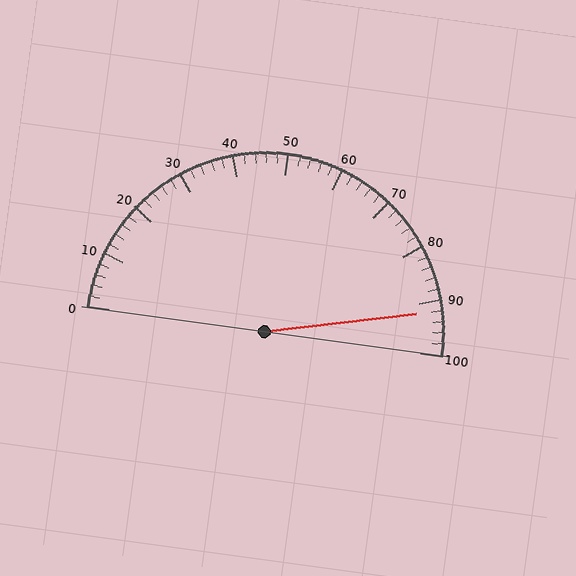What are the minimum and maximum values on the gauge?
The gauge ranges from 0 to 100.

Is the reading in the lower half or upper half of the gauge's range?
The reading is in the upper half of the range (0 to 100).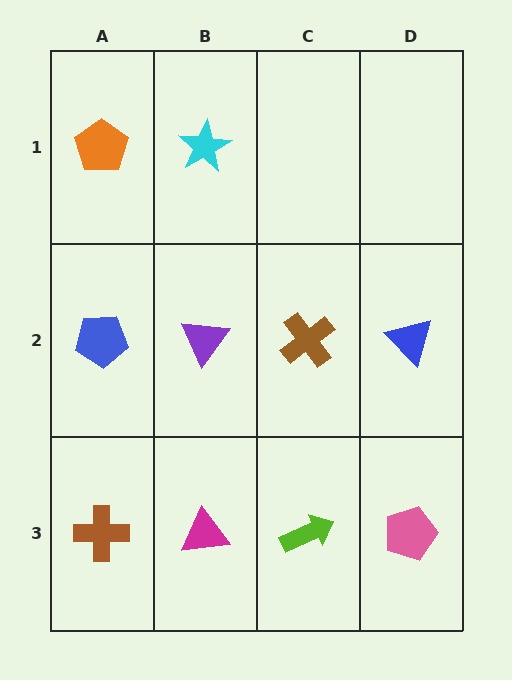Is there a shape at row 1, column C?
No, that cell is empty.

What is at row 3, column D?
A pink pentagon.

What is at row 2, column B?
A purple triangle.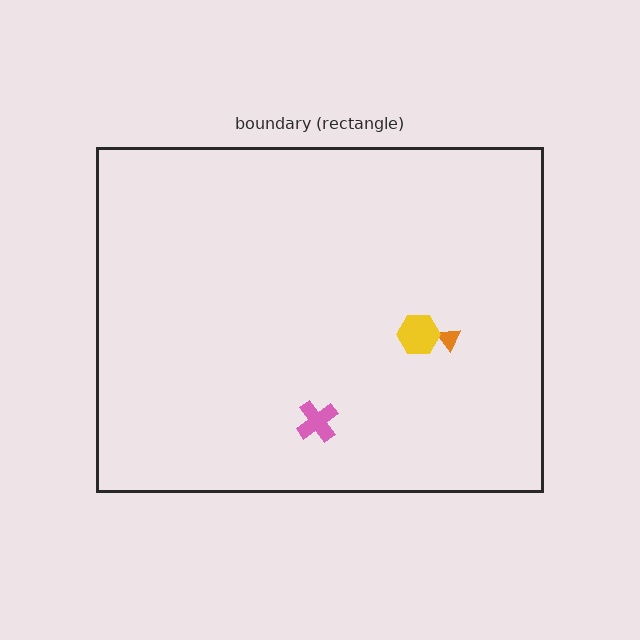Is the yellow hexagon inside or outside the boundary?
Inside.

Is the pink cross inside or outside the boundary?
Inside.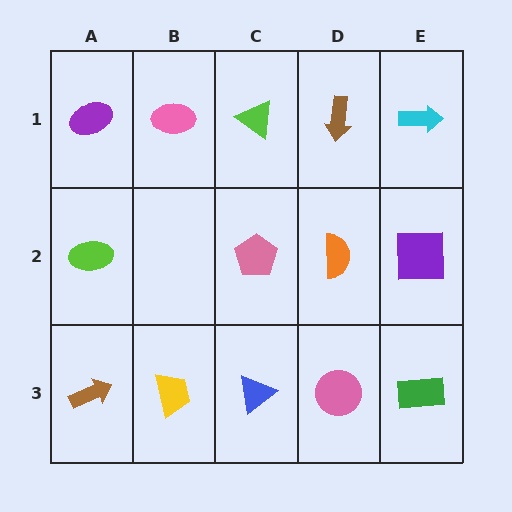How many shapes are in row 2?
4 shapes.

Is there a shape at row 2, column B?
No, that cell is empty.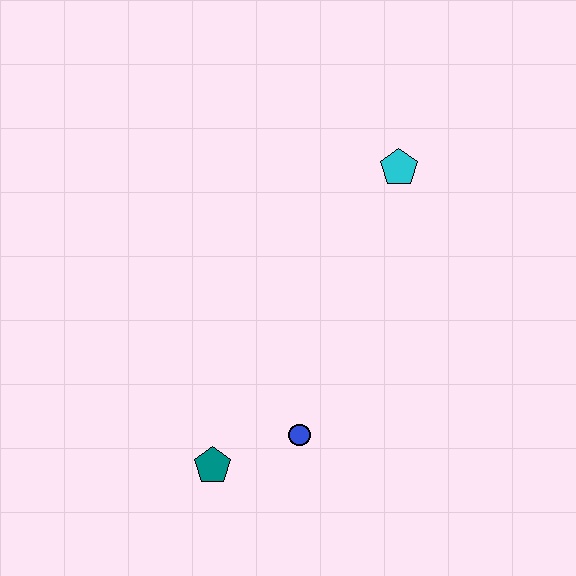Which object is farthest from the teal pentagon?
The cyan pentagon is farthest from the teal pentagon.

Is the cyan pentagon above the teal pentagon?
Yes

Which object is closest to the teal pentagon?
The blue circle is closest to the teal pentagon.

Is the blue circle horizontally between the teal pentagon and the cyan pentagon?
Yes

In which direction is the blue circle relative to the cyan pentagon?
The blue circle is below the cyan pentagon.